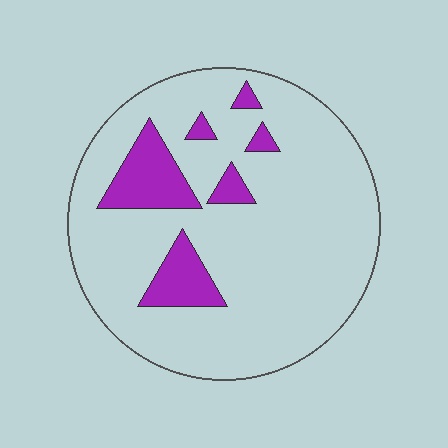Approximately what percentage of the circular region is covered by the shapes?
Approximately 15%.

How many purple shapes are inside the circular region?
6.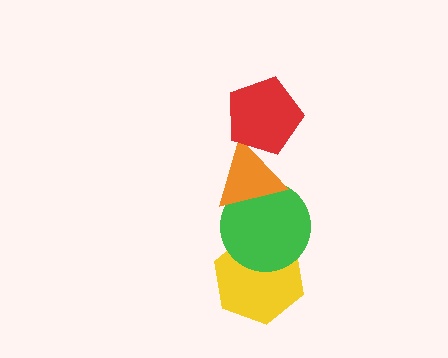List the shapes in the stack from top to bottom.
From top to bottom: the red pentagon, the orange triangle, the green circle, the yellow hexagon.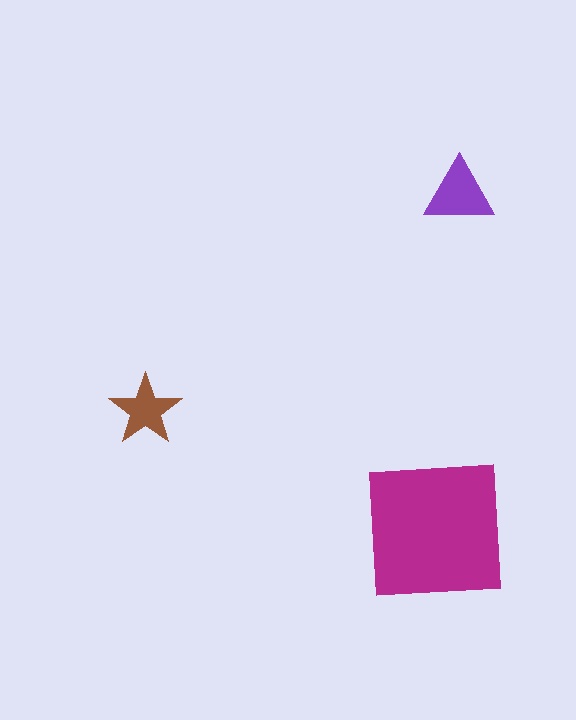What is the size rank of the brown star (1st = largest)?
3rd.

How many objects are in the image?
There are 3 objects in the image.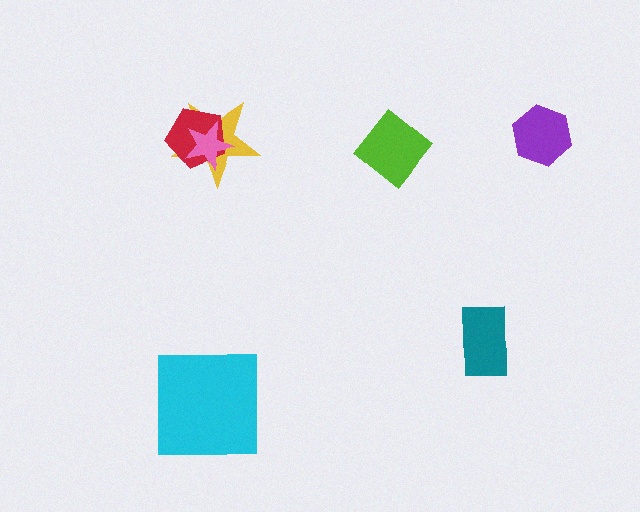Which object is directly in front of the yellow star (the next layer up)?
The red pentagon is directly in front of the yellow star.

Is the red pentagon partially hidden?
Yes, it is partially covered by another shape.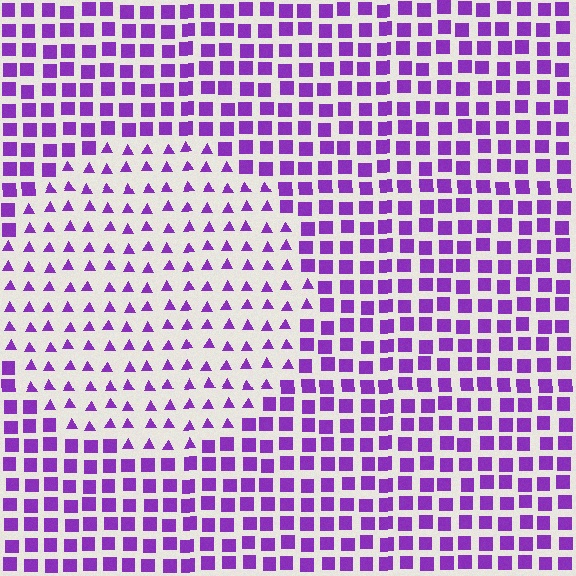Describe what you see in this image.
The image is filled with small purple elements arranged in a uniform grid. A circle-shaped region contains triangles, while the surrounding area contains squares. The boundary is defined purely by the change in element shape.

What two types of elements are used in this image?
The image uses triangles inside the circle region and squares outside it.